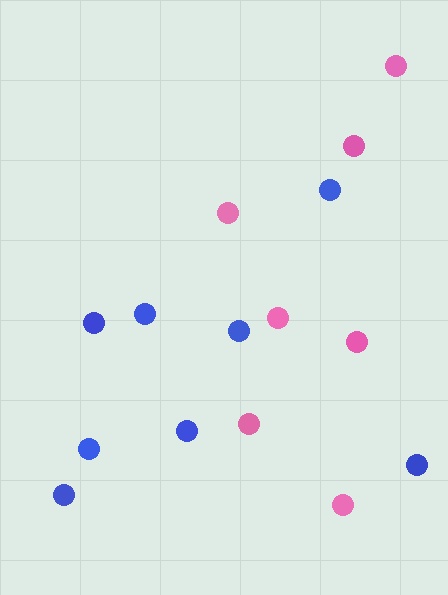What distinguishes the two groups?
There are 2 groups: one group of blue circles (8) and one group of pink circles (7).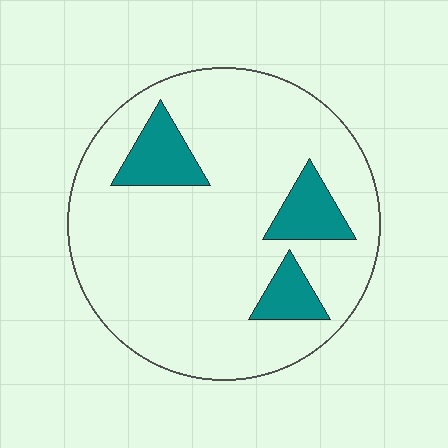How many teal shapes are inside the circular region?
3.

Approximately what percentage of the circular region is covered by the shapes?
Approximately 15%.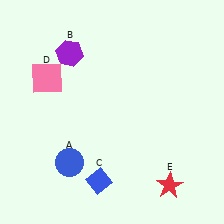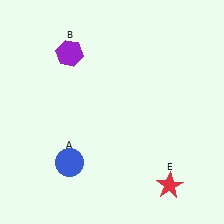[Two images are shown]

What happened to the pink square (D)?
The pink square (D) was removed in Image 2. It was in the top-left area of Image 1.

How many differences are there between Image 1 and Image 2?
There are 2 differences between the two images.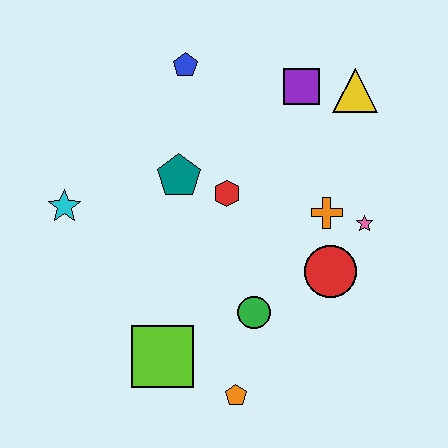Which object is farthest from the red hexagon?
The orange pentagon is farthest from the red hexagon.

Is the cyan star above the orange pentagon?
Yes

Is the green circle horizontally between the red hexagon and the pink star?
Yes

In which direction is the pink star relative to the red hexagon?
The pink star is to the right of the red hexagon.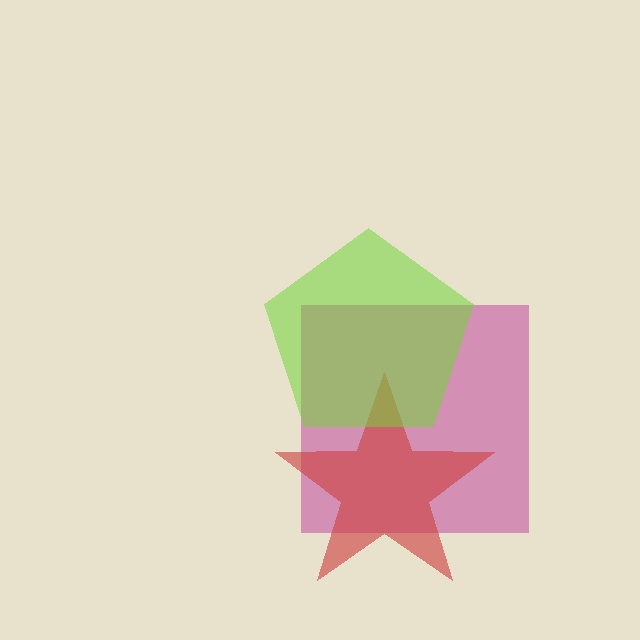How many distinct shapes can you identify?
There are 3 distinct shapes: a magenta square, a red star, a lime pentagon.